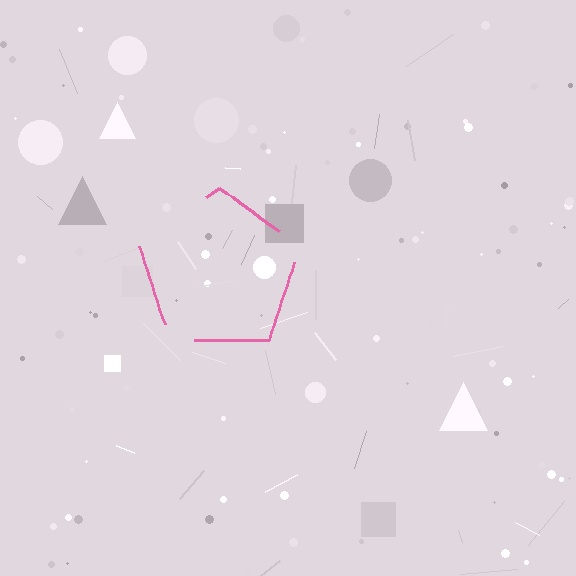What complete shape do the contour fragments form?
The contour fragments form a pentagon.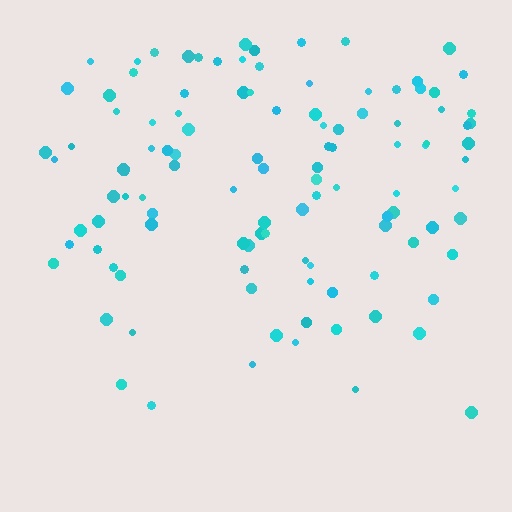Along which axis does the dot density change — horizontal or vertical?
Vertical.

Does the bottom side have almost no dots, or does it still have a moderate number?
Still a moderate number, just noticeably fewer than the top.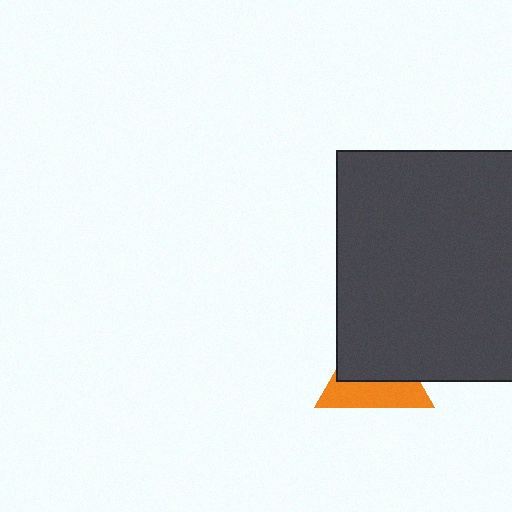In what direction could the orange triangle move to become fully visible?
The orange triangle could move down. That would shift it out from behind the dark gray rectangle entirely.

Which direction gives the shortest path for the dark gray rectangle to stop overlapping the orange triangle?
Moving up gives the shortest separation.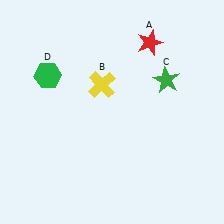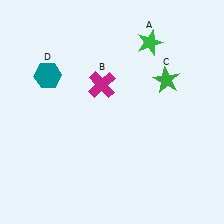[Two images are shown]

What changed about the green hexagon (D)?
In Image 1, D is green. In Image 2, it changed to teal.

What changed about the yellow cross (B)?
In Image 1, B is yellow. In Image 2, it changed to magenta.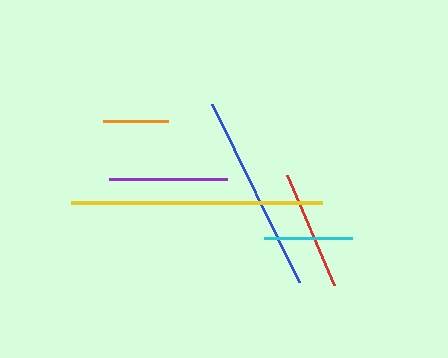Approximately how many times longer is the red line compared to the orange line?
The red line is approximately 1.8 times the length of the orange line.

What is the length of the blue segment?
The blue segment is approximately 198 pixels long.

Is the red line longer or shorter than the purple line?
The red line is longer than the purple line.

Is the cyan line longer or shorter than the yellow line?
The yellow line is longer than the cyan line.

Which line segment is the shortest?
The orange line is the shortest at approximately 65 pixels.